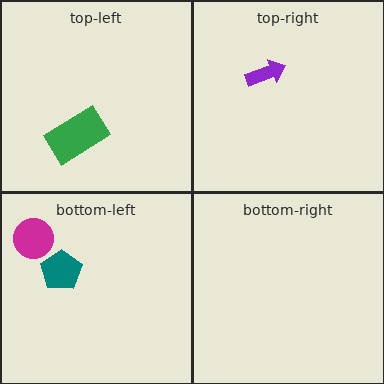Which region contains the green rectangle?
The top-left region.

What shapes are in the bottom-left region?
The magenta circle, the teal pentagon.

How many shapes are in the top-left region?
1.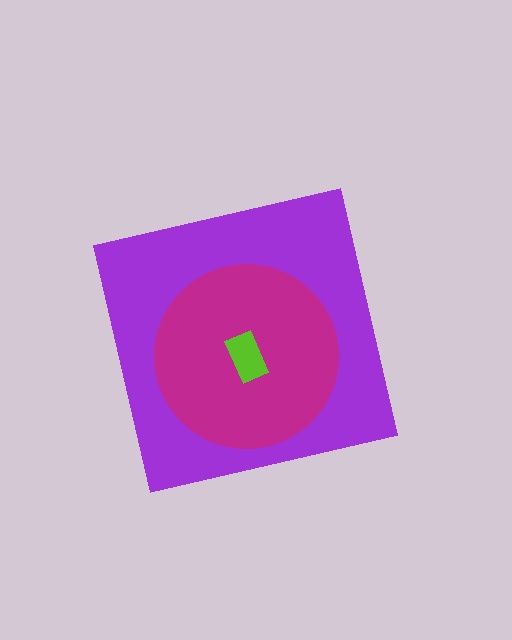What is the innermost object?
The lime rectangle.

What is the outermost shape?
The purple square.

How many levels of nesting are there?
3.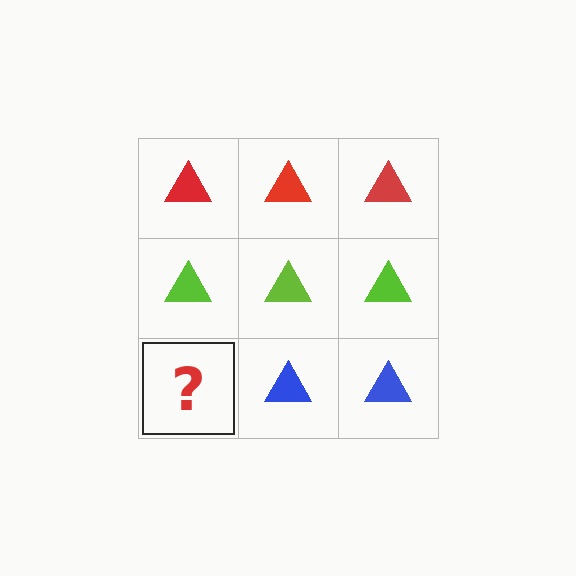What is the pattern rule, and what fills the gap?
The rule is that each row has a consistent color. The gap should be filled with a blue triangle.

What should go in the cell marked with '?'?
The missing cell should contain a blue triangle.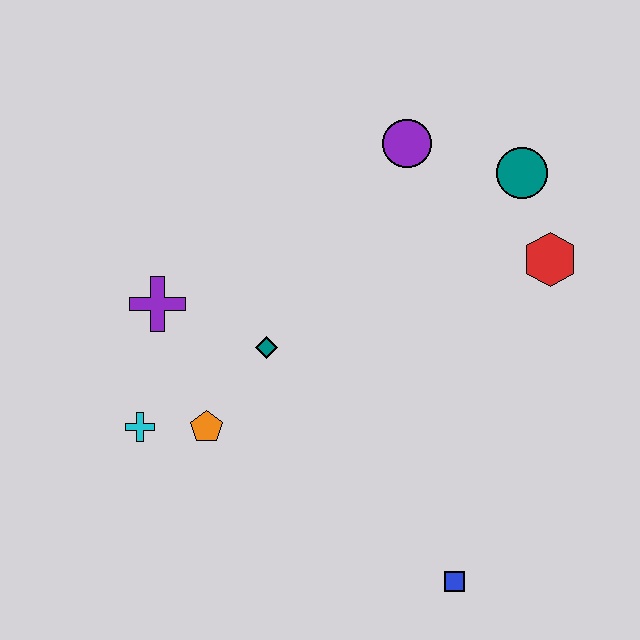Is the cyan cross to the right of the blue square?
No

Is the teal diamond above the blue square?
Yes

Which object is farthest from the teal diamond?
The teal circle is farthest from the teal diamond.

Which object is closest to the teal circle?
The red hexagon is closest to the teal circle.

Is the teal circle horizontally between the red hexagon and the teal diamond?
Yes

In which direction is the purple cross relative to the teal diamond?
The purple cross is to the left of the teal diamond.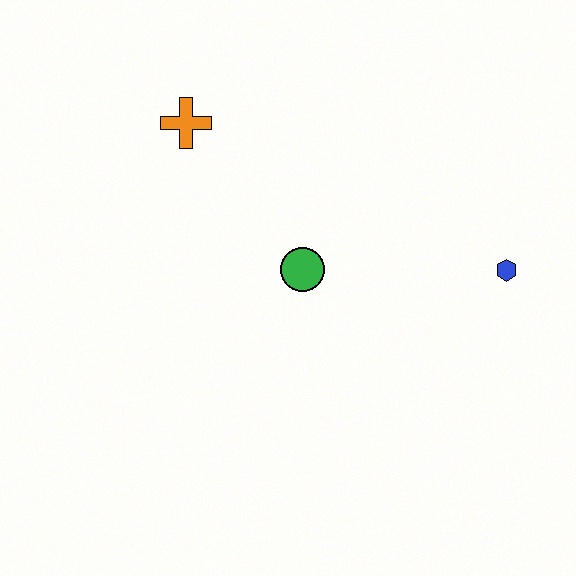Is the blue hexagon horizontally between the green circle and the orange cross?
No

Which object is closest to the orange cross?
The green circle is closest to the orange cross.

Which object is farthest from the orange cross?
The blue hexagon is farthest from the orange cross.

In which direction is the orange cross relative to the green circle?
The orange cross is above the green circle.